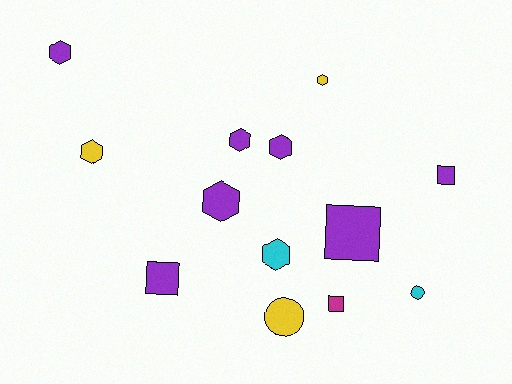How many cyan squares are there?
There are no cyan squares.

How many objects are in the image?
There are 13 objects.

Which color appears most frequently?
Purple, with 7 objects.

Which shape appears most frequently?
Hexagon, with 7 objects.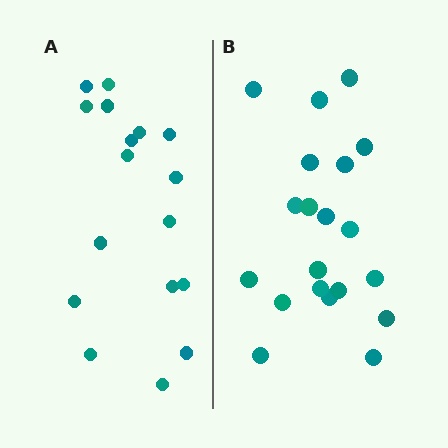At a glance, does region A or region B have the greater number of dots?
Region B (the right region) has more dots.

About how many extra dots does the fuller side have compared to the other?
Region B has just a few more — roughly 2 or 3 more dots than region A.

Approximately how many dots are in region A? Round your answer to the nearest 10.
About 20 dots. (The exact count is 17, which rounds to 20.)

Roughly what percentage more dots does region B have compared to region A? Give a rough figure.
About 20% more.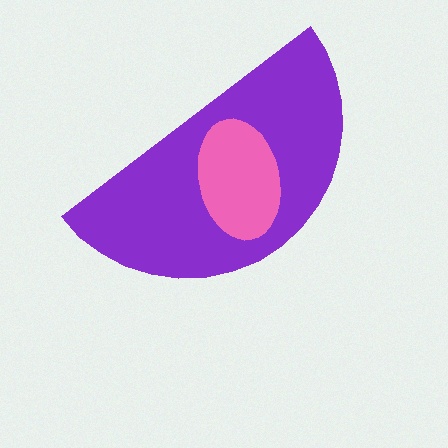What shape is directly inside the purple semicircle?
The pink ellipse.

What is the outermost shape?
The purple semicircle.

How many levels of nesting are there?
2.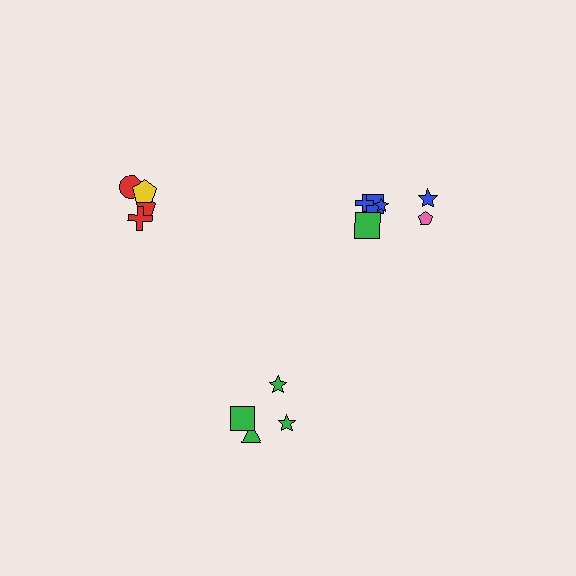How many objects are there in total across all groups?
There are 14 objects.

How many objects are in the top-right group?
There are 6 objects.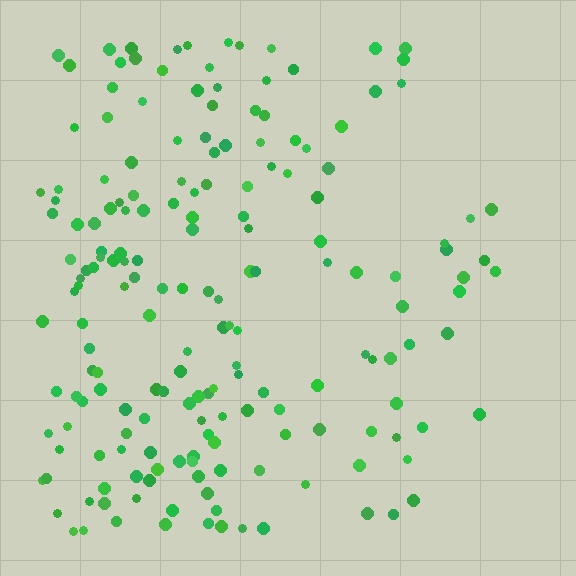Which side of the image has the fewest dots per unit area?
The right.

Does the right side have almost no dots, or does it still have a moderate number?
Still a moderate number, just noticeably fewer than the left.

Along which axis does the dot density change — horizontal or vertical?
Horizontal.